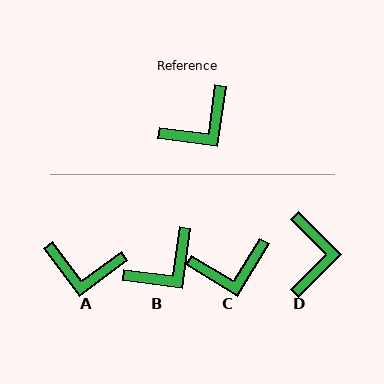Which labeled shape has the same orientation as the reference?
B.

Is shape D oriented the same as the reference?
No, it is off by about 53 degrees.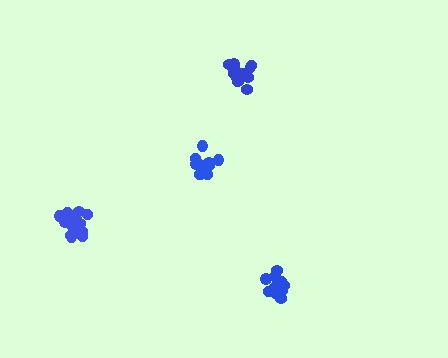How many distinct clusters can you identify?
There are 4 distinct clusters.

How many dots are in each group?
Group 1: 15 dots, Group 2: 14 dots, Group 3: 19 dots, Group 4: 19 dots (67 total).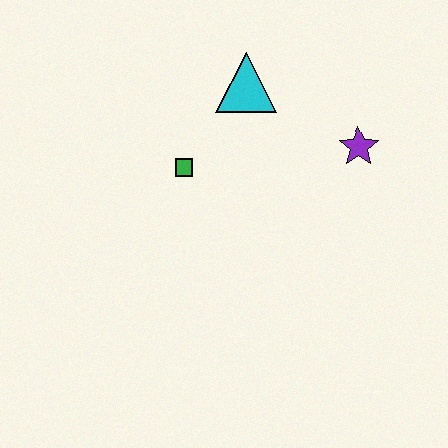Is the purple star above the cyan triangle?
No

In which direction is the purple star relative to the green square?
The purple star is to the right of the green square.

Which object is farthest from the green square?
The purple star is farthest from the green square.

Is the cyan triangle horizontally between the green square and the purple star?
Yes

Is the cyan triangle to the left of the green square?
No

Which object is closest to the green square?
The cyan triangle is closest to the green square.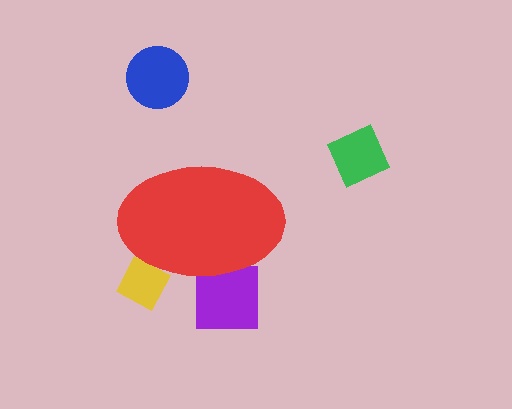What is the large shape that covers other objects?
A red ellipse.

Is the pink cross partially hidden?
Yes, the pink cross is partially hidden behind the red ellipse.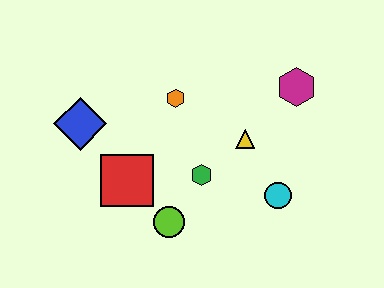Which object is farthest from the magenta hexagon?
The blue diamond is farthest from the magenta hexagon.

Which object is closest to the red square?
The lime circle is closest to the red square.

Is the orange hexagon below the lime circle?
No